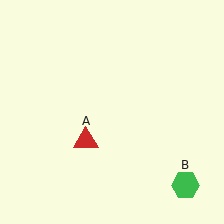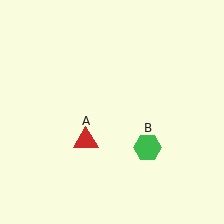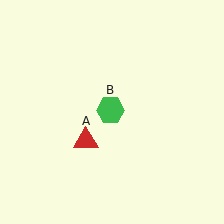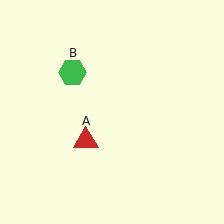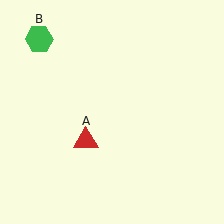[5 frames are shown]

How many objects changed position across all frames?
1 object changed position: green hexagon (object B).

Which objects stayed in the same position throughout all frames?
Red triangle (object A) remained stationary.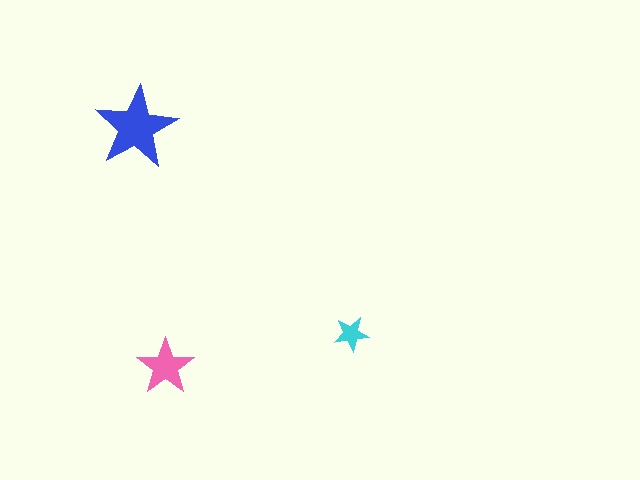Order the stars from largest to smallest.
the blue one, the pink one, the cyan one.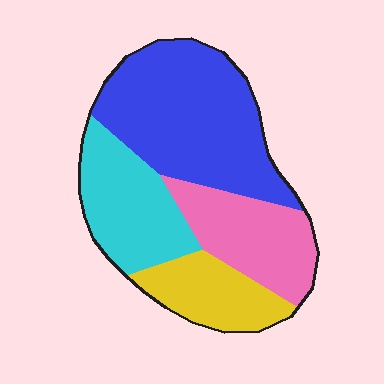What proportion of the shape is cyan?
Cyan covers about 20% of the shape.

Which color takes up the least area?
Yellow, at roughly 15%.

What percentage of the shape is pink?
Pink covers roughly 20% of the shape.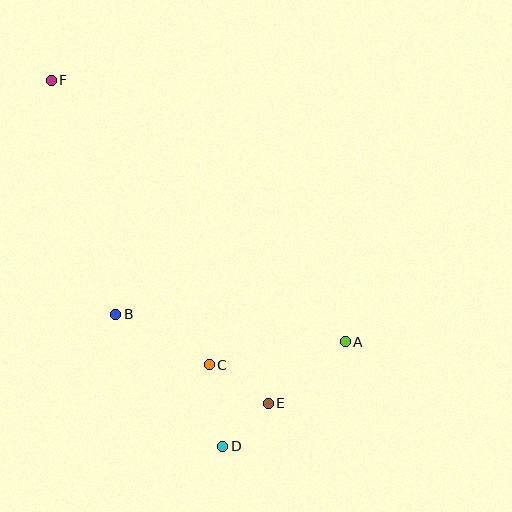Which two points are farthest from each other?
Points D and F are farthest from each other.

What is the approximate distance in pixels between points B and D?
The distance between B and D is approximately 170 pixels.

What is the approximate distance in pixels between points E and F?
The distance between E and F is approximately 389 pixels.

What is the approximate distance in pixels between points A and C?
The distance between A and C is approximately 138 pixels.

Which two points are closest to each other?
Points D and E are closest to each other.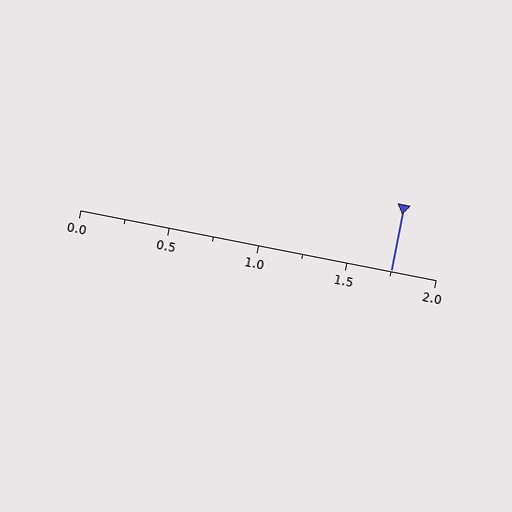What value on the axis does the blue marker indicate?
The marker indicates approximately 1.75.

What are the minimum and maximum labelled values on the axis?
The axis runs from 0.0 to 2.0.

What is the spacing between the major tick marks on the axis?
The major ticks are spaced 0.5 apart.